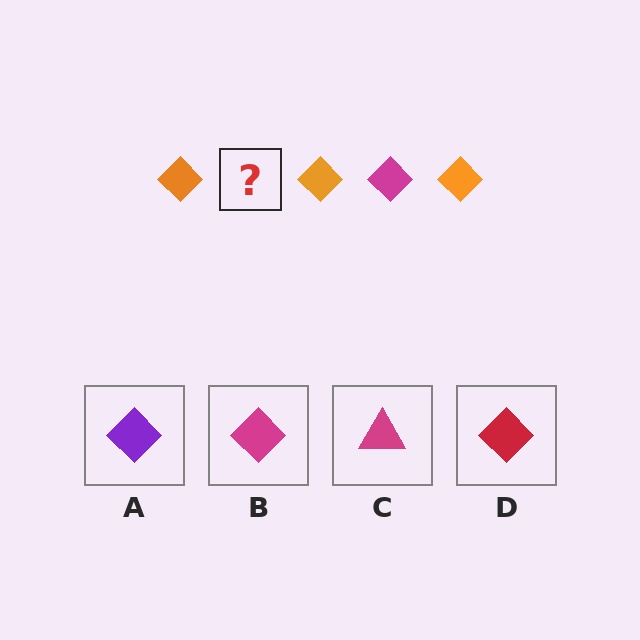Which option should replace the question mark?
Option B.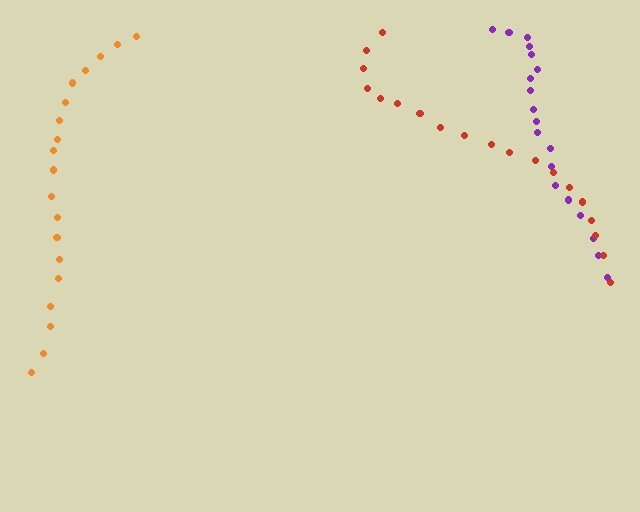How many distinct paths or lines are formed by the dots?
There are 3 distinct paths.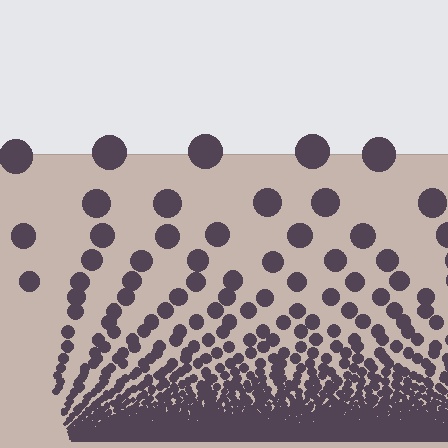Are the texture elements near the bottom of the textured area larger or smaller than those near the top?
Smaller. The gradient is inverted — elements near the bottom are smaller and denser.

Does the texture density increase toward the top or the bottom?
Density increases toward the bottom.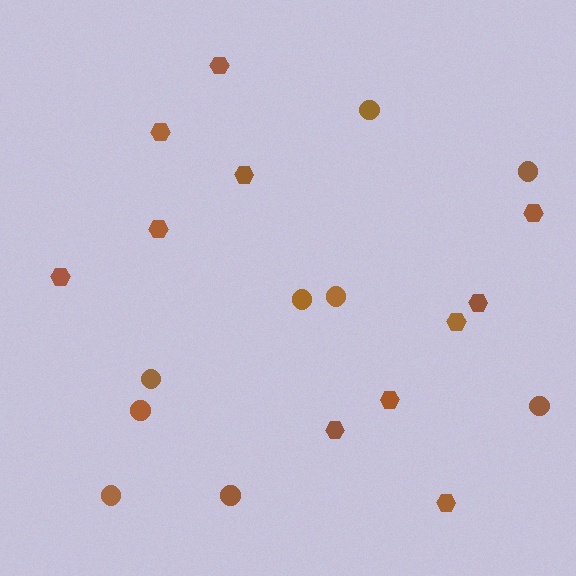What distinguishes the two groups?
There are 2 groups: one group of circles (9) and one group of hexagons (11).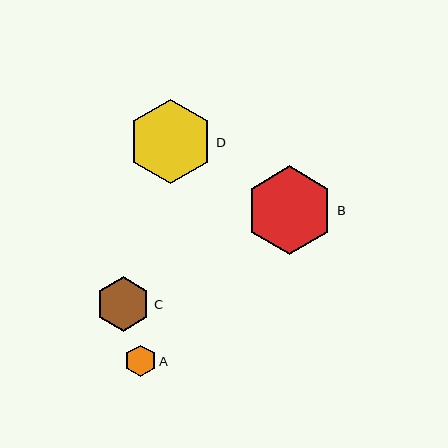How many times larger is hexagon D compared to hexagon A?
Hexagon D is approximately 2.7 times the size of hexagon A.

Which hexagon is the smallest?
Hexagon A is the smallest with a size of approximately 31 pixels.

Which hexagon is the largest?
Hexagon B is the largest with a size of approximately 88 pixels.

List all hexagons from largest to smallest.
From largest to smallest: B, D, C, A.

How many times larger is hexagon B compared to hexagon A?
Hexagon B is approximately 2.8 times the size of hexagon A.